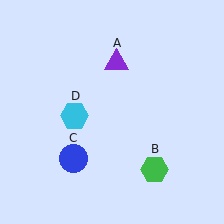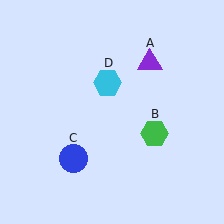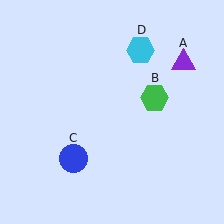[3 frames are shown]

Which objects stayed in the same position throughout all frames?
Blue circle (object C) remained stationary.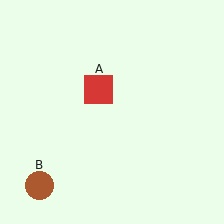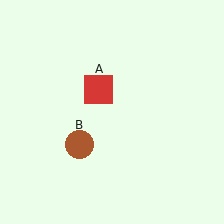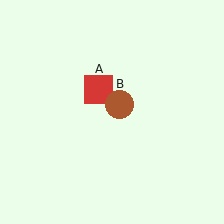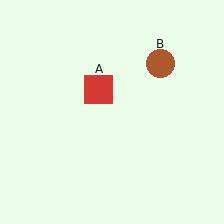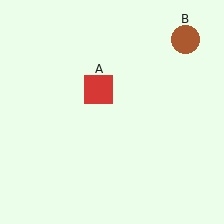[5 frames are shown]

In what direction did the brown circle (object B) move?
The brown circle (object B) moved up and to the right.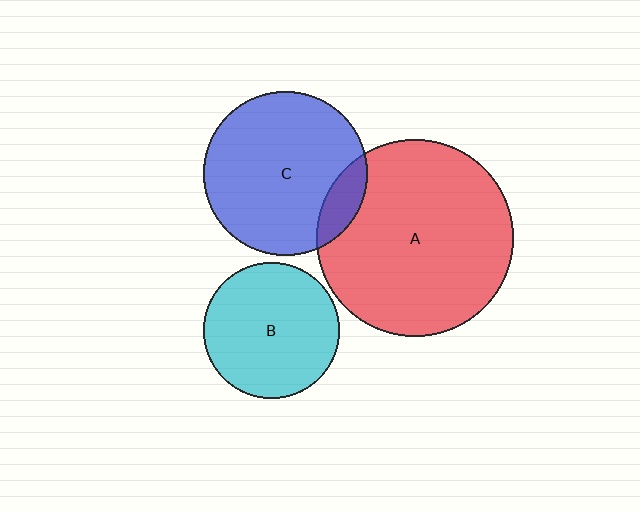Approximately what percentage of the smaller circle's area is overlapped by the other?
Approximately 10%.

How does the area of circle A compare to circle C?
Approximately 1.4 times.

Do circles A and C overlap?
Yes.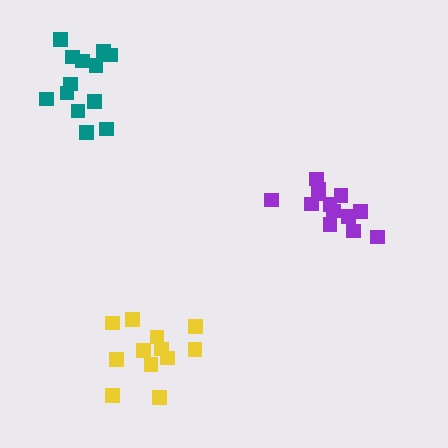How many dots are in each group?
Group 1: 13 dots, Group 2: 13 dots, Group 3: 12 dots (38 total).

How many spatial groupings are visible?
There are 3 spatial groupings.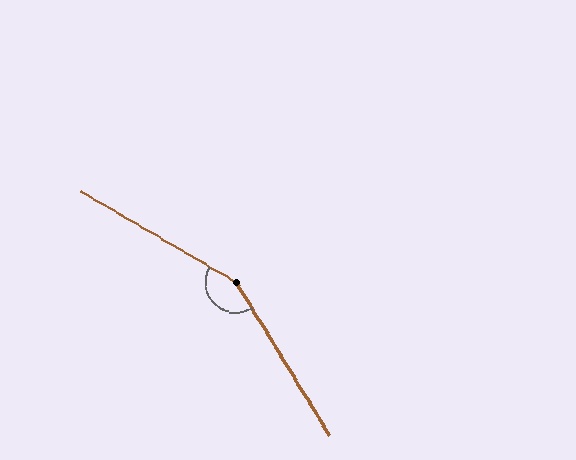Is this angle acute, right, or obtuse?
It is obtuse.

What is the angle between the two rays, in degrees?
Approximately 152 degrees.